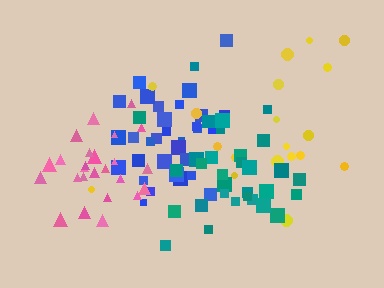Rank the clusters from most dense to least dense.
blue, pink, teal, yellow.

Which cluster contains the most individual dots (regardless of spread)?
Blue (31).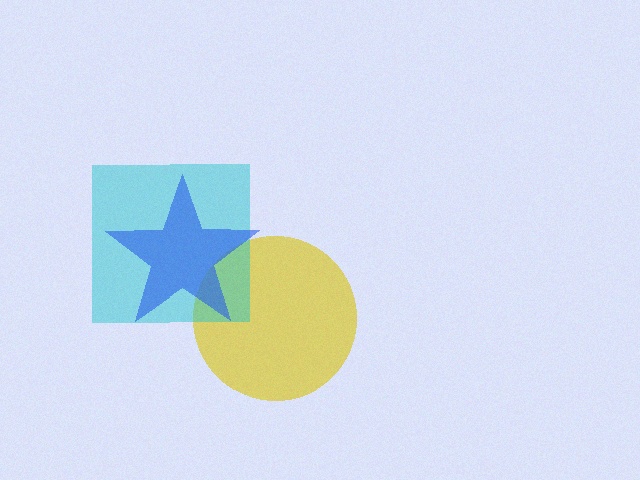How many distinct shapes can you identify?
There are 3 distinct shapes: a yellow circle, a cyan square, a blue star.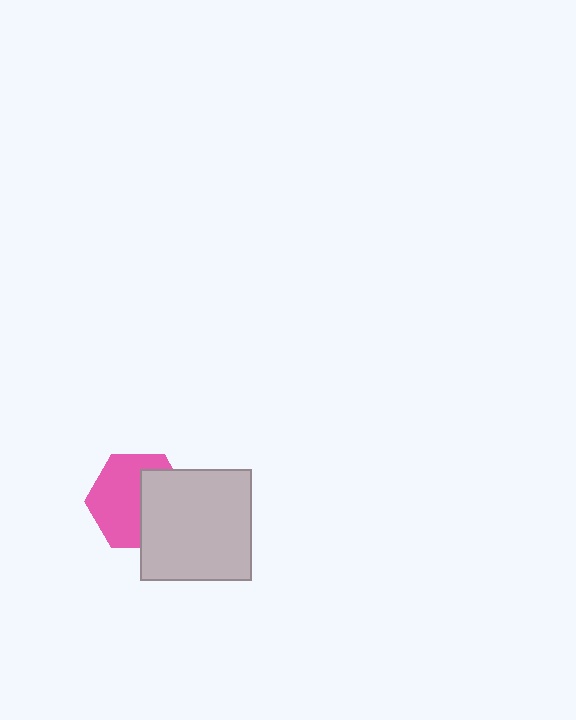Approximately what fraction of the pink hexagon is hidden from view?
Roughly 42% of the pink hexagon is hidden behind the light gray square.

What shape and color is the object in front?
The object in front is a light gray square.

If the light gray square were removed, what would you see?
You would see the complete pink hexagon.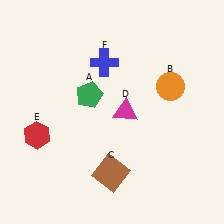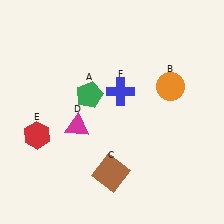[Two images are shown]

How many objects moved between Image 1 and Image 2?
2 objects moved between the two images.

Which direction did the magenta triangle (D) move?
The magenta triangle (D) moved left.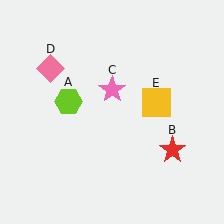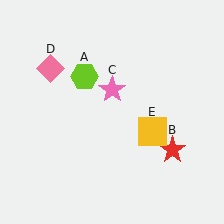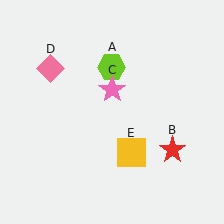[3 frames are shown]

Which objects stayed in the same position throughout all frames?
Red star (object B) and pink star (object C) and pink diamond (object D) remained stationary.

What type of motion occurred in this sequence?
The lime hexagon (object A), yellow square (object E) rotated clockwise around the center of the scene.